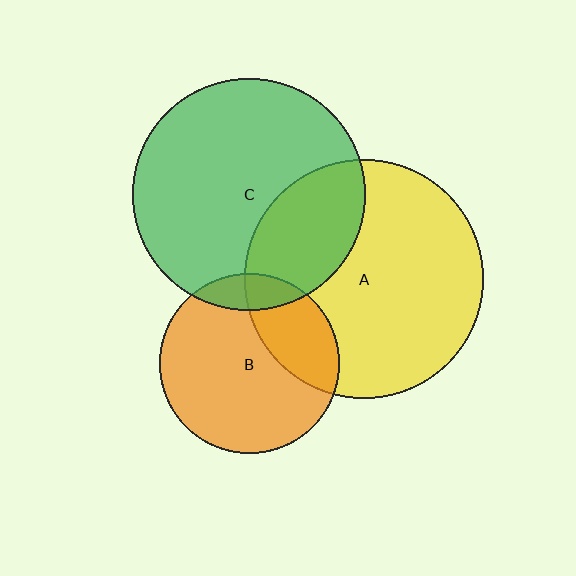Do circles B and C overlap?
Yes.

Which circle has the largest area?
Circle A (yellow).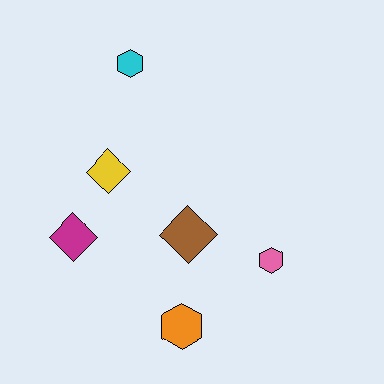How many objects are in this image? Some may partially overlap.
There are 6 objects.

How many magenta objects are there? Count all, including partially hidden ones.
There is 1 magenta object.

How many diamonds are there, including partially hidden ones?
There are 3 diamonds.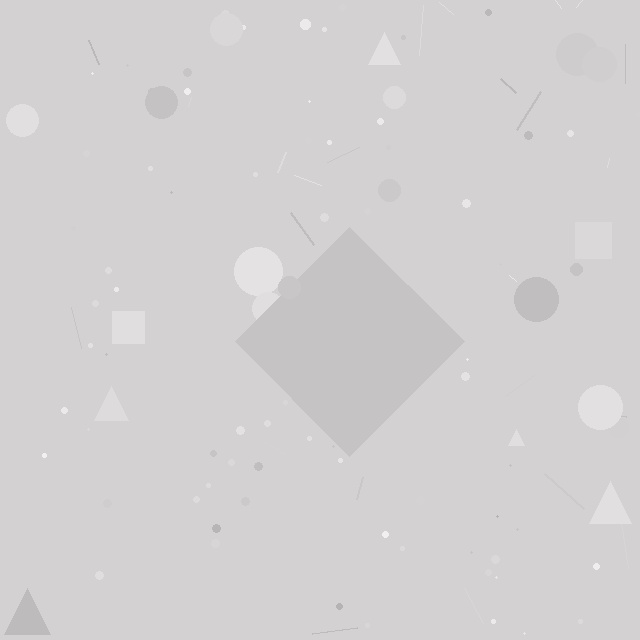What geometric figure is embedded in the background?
A diamond is embedded in the background.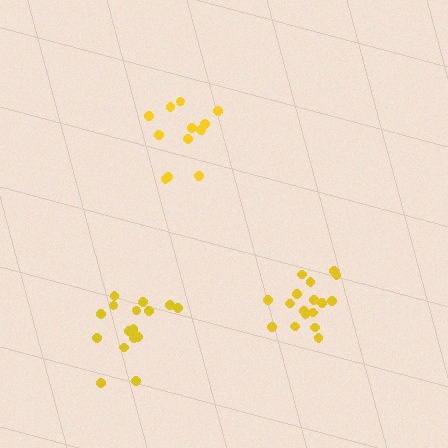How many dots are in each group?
Group 1: 17 dots, Group 2: 12 dots, Group 3: 17 dots (46 total).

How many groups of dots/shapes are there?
There are 3 groups.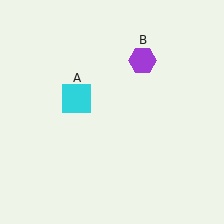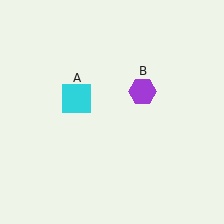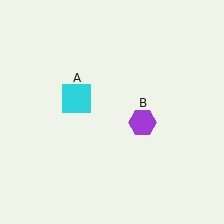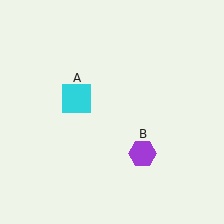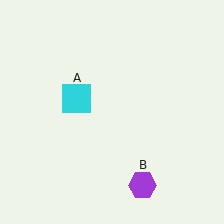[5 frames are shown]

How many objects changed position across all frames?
1 object changed position: purple hexagon (object B).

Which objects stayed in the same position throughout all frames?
Cyan square (object A) remained stationary.